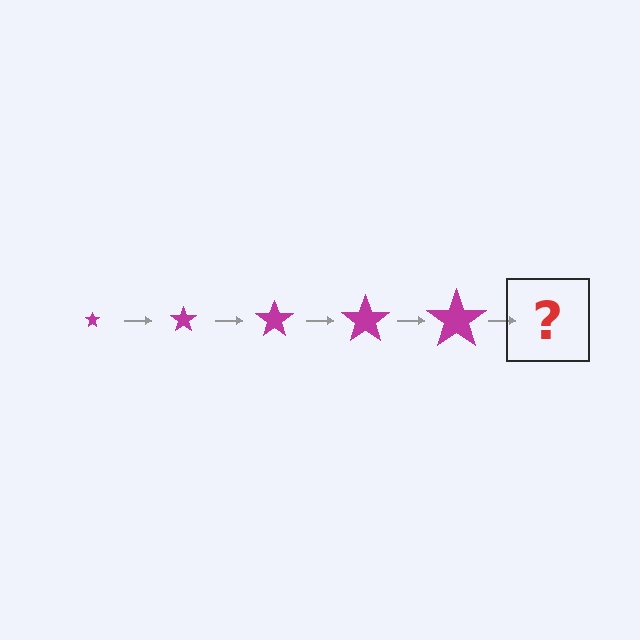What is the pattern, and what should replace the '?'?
The pattern is that the star gets progressively larger each step. The '?' should be a magenta star, larger than the previous one.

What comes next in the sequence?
The next element should be a magenta star, larger than the previous one.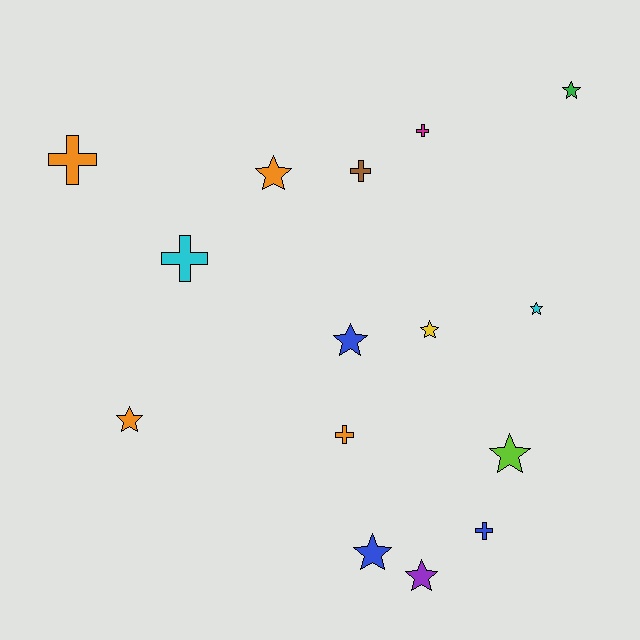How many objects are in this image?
There are 15 objects.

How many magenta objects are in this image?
There is 1 magenta object.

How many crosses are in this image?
There are 6 crosses.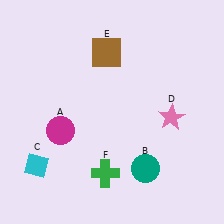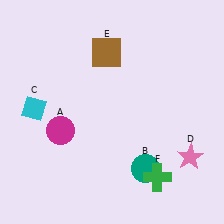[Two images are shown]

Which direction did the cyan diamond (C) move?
The cyan diamond (C) moved up.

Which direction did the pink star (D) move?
The pink star (D) moved down.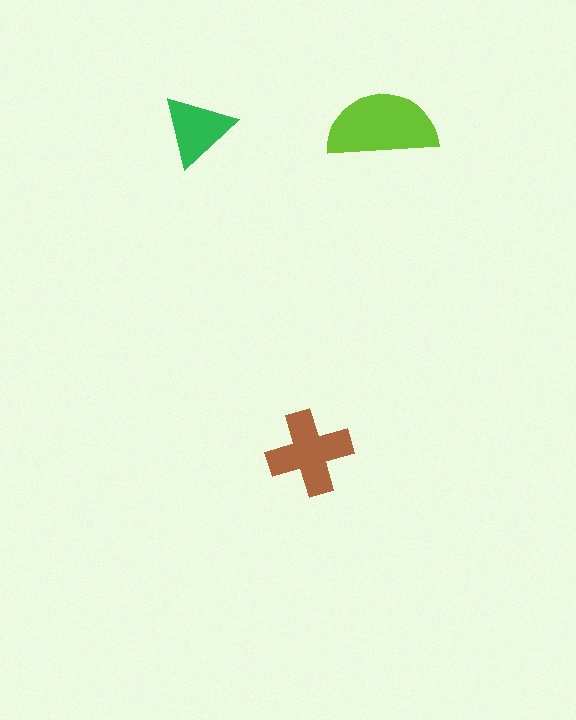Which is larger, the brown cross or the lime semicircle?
The lime semicircle.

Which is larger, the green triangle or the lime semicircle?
The lime semicircle.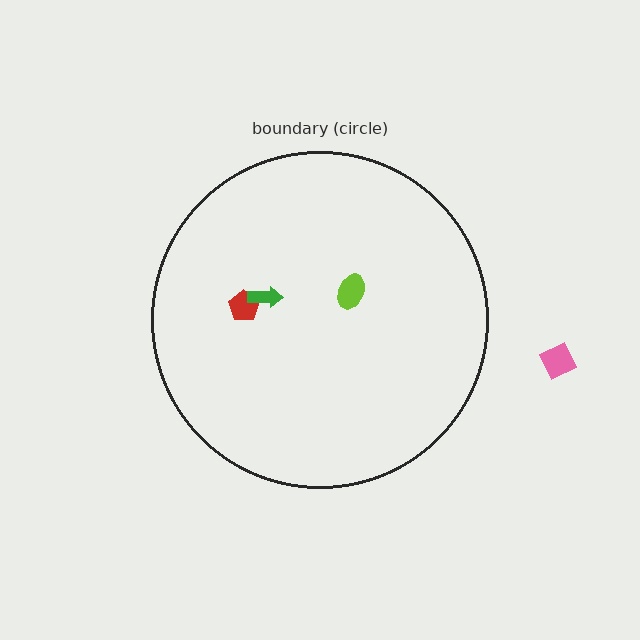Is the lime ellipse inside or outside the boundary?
Inside.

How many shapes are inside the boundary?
3 inside, 1 outside.